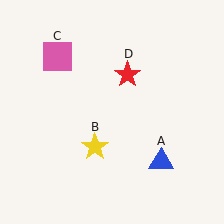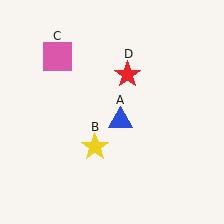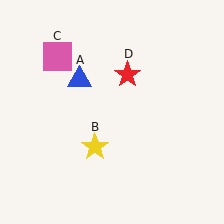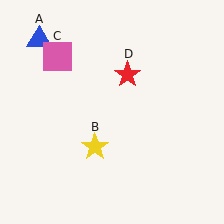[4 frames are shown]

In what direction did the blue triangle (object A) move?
The blue triangle (object A) moved up and to the left.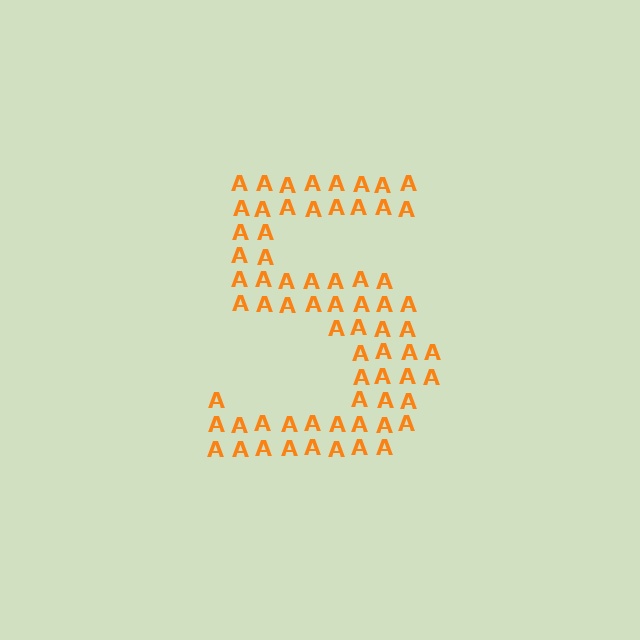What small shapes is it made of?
It is made of small letter A's.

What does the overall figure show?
The overall figure shows the digit 5.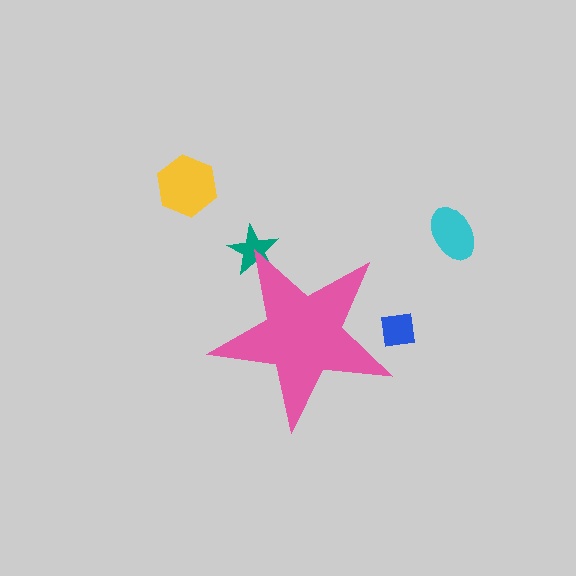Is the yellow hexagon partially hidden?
No, the yellow hexagon is fully visible.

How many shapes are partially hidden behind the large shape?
2 shapes are partially hidden.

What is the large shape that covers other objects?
A pink star.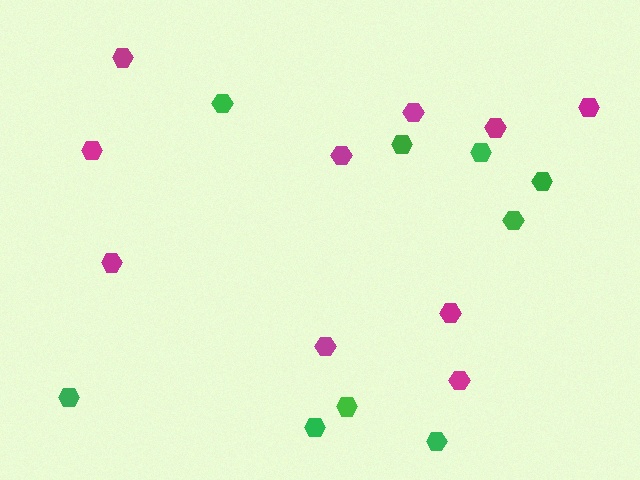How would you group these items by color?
There are 2 groups: one group of magenta hexagons (10) and one group of green hexagons (9).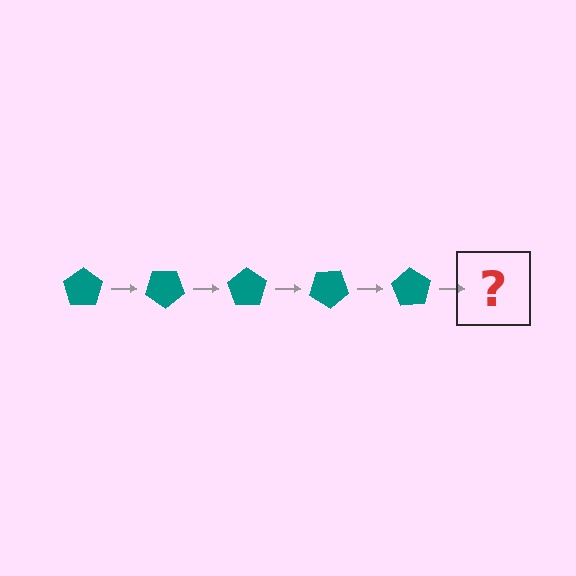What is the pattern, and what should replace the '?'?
The pattern is that the pentagon rotates 35 degrees each step. The '?' should be a teal pentagon rotated 175 degrees.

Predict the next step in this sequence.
The next step is a teal pentagon rotated 175 degrees.